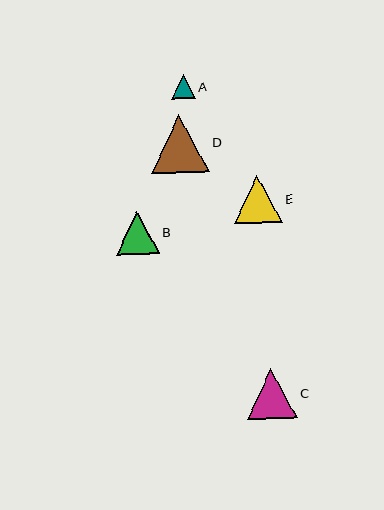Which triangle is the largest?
Triangle D is the largest with a size of approximately 58 pixels.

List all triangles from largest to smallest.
From largest to smallest: D, C, E, B, A.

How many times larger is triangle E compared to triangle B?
Triangle E is approximately 1.1 times the size of triangle B.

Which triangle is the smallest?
Triangle A is the smallest with a size of approximately 24 pixels.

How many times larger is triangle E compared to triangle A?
Triangle E is approximately 2.0 times the size of triangle A.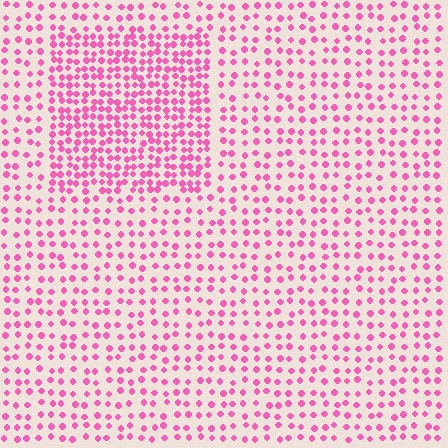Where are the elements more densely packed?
The elements are more densely packed inside the rectangle boundary.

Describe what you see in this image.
The image contains small pink elements arranged at two different densities. A rectangle-shaped region is visible where the elements are more densely packed than the surrounding area.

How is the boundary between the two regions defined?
The boundary is defined by a change in element density (approximately 2.0x ratio). All elements are the same color, size, and shape.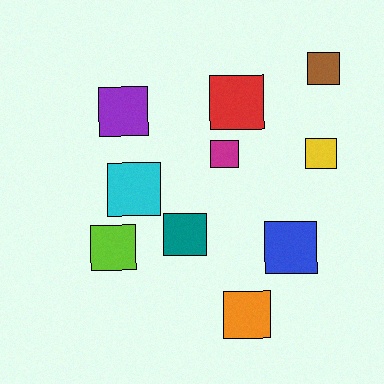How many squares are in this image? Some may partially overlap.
There are 10 squares.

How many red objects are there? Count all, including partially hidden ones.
There is 1 red object.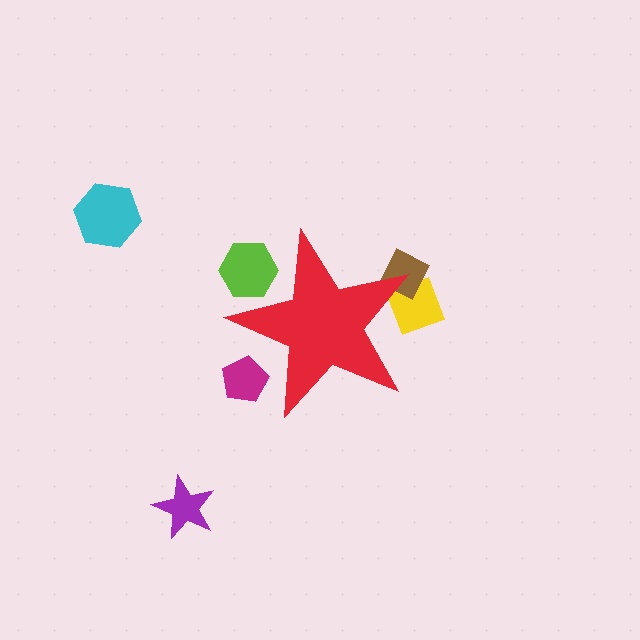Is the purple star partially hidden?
No, the purple star is fully visible.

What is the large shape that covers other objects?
A red star.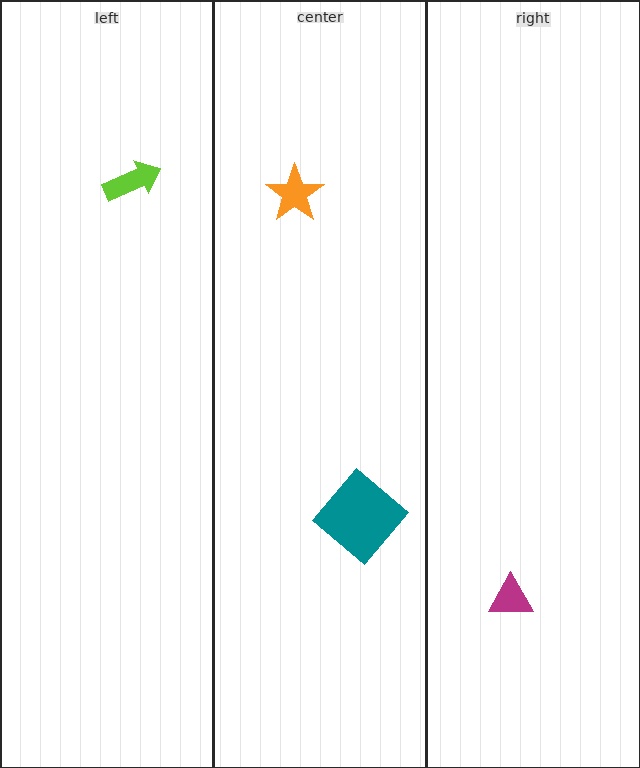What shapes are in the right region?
The magenta triangle.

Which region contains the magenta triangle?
The right region.